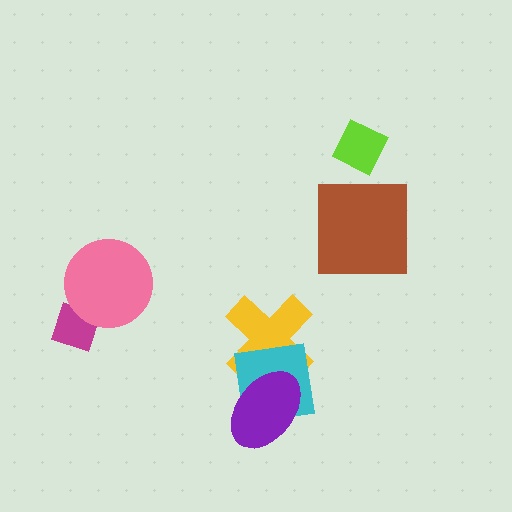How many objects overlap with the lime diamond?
0 objects overlap with the lime diamond.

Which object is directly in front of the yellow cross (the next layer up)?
The cyan square is directly in front of the yellow cross.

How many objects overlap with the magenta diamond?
1 object overlaps with the magenta diamond.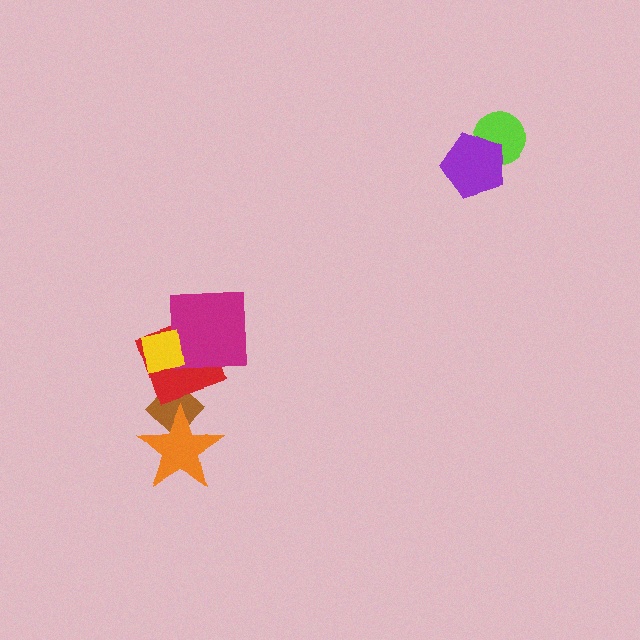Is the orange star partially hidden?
No, no other shape covers it.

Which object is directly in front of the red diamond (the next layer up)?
The magenta square is directly in front of the red diamond.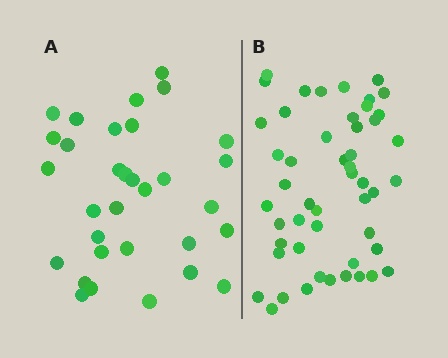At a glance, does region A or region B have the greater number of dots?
Region B (the right region) has more dots.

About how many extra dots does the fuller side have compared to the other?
Region B has approximately 20 more dots than region A.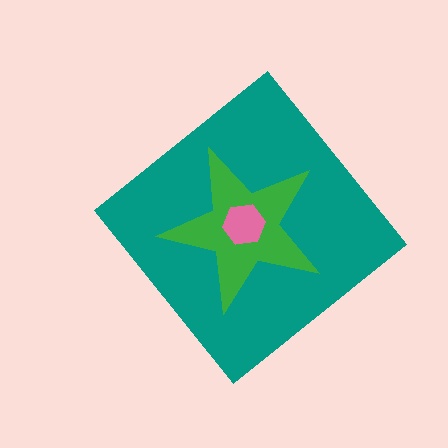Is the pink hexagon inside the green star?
Yes.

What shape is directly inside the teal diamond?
The green star.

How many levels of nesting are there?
3.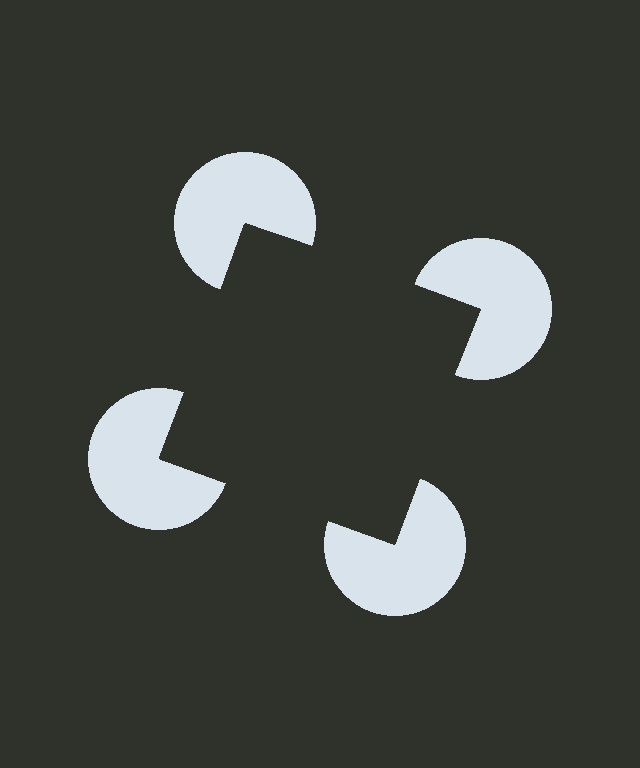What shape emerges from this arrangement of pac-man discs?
An illusory square — its edges are inferred from the aligned wedge cuts in the pac-man discs, not physically drawn.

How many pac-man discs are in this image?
There are 4 — one at each vertex of the illusory square.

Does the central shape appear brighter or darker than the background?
It typically appears slightly darker than the background, even though no actual brightness change is drawn.